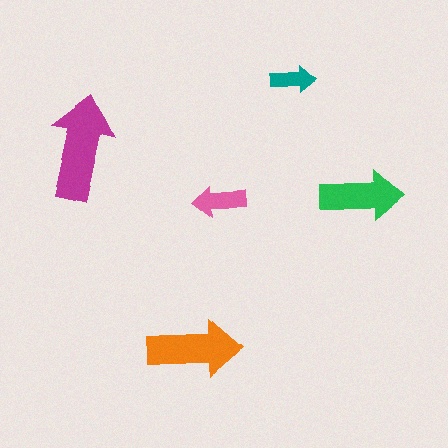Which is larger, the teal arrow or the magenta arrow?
The magenta one.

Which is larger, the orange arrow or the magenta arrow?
The magenta one.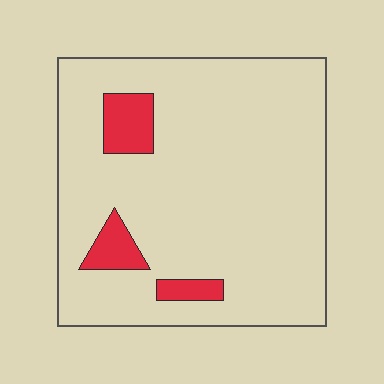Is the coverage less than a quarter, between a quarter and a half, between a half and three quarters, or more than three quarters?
Less than a quarter.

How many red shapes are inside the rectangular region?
3.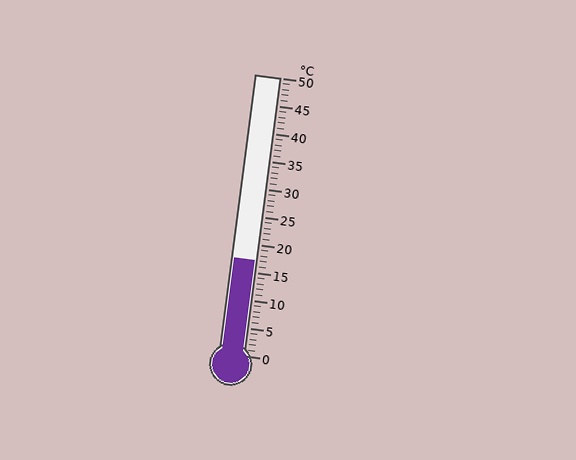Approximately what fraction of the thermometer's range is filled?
The thermometer is filled to approximately 35% of its range.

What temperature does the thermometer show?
The thermometer shows approximately 17°C.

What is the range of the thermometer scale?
The thermometer scale ranges from 0°C to 50°C.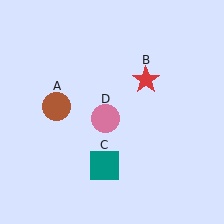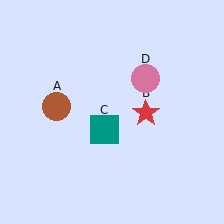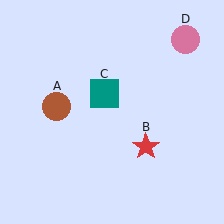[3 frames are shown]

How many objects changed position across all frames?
3 objects changed position: red star (object B), teal square (object C), pink circle (object D).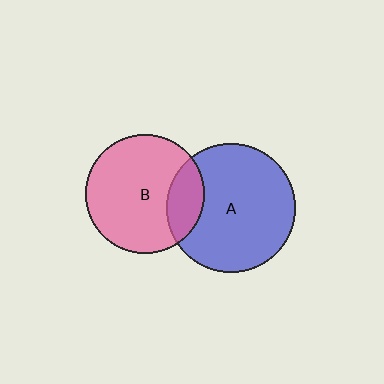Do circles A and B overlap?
Yes.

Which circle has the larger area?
Circle A (blue).